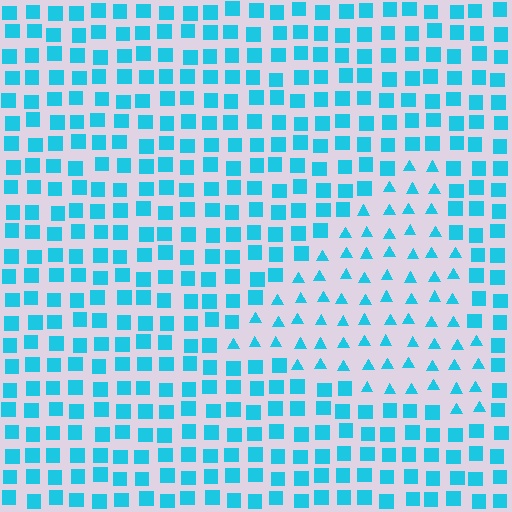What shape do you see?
I see a triangle.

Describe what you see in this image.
The image is filled with small cyan elements arranged in a uniform grid. A triangle-shaped region contains triangles, while the surrounding area contains squares. The boundary is defined purely by the change in element shape.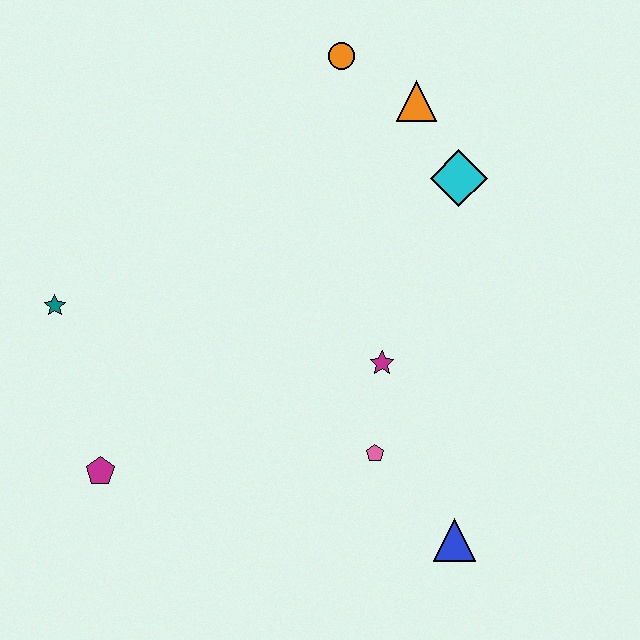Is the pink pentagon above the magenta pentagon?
Yes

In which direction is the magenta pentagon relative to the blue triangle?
The magenta pentagon is to the left of the blue triangle.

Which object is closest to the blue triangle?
The pink pentagon is closest to the blue triangle.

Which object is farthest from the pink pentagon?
The orange circle is farthest from the pink pentagon.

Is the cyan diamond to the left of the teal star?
No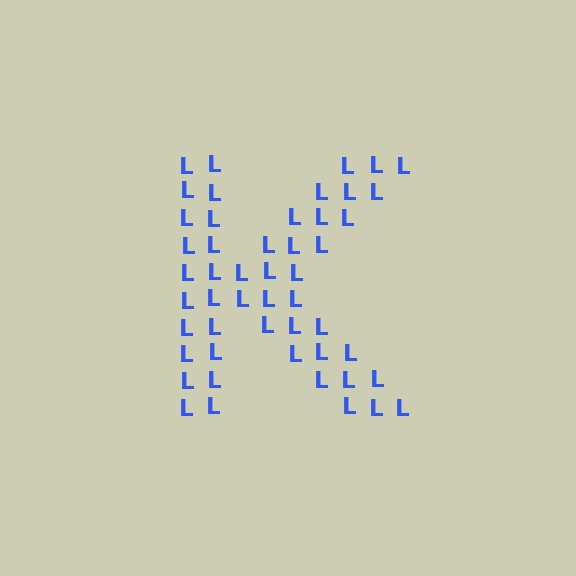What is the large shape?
The large shape is the letter K.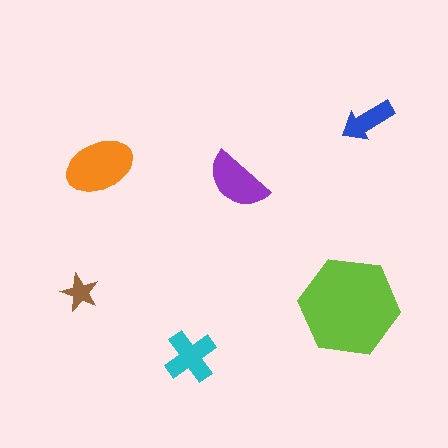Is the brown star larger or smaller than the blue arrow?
Smaller.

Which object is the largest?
The lime hexagon.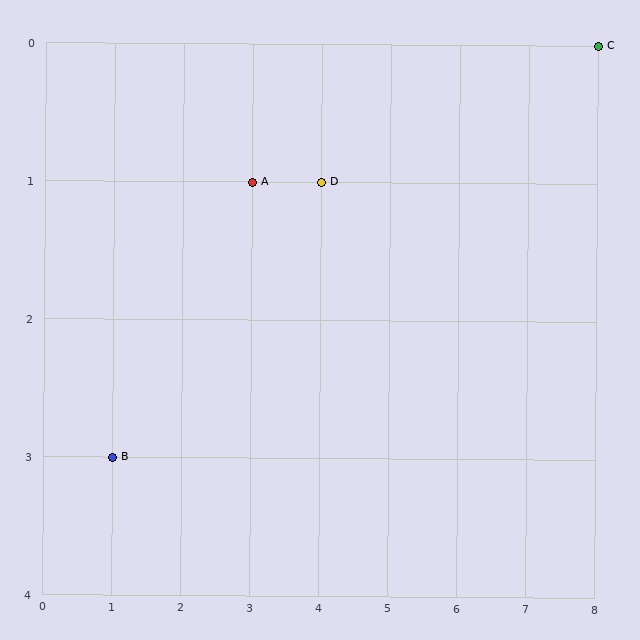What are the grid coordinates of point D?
Point D is at grid coordinates (4, 1).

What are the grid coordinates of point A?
Point A is at grid coordinates (3, 1).